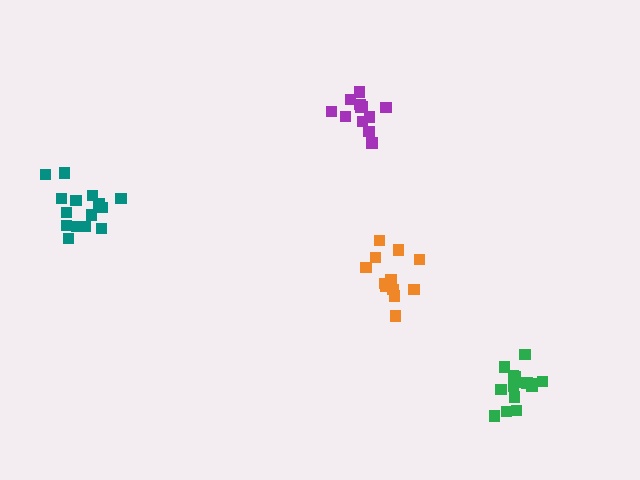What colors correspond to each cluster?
The clusters are colored: teal, orange, purple, green.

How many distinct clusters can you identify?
There are 4 distinct clusters.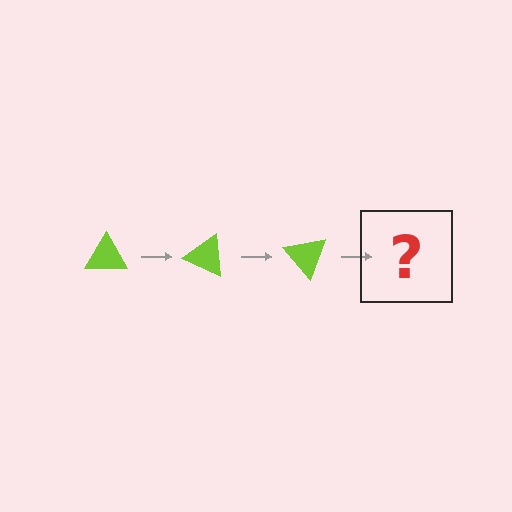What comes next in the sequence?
The next element should be a lime triangle rotated 75 degrees.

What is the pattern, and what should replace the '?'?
The pattern is that the triangle rotates 25 degrees each step. The '?' should be a lime triangle rotated 75 degrees.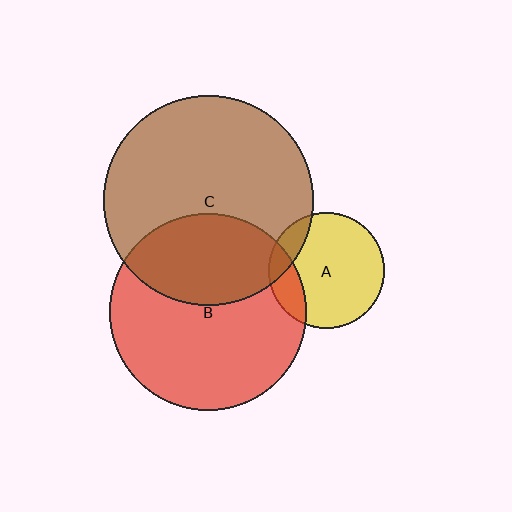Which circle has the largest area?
Circle C (brown).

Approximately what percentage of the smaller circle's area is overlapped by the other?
Approximately 15%.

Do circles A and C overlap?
Yes.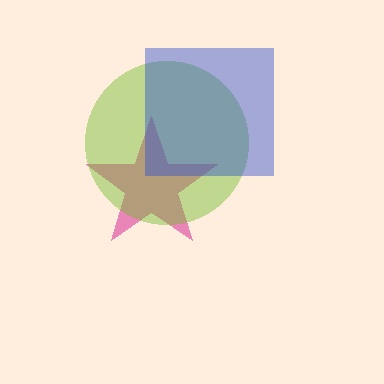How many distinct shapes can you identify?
There are 3 distinct shapes: a magenta star, a lime circle, a blue square.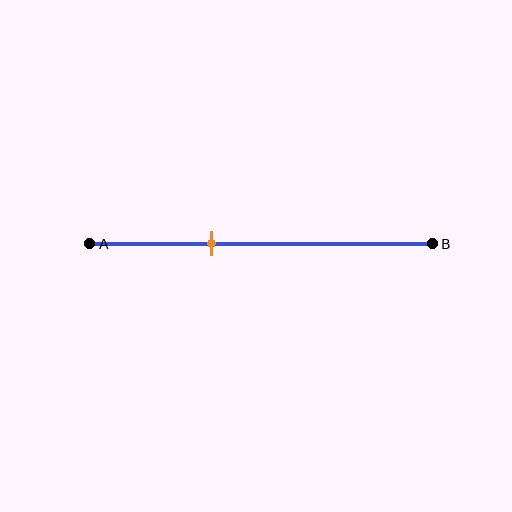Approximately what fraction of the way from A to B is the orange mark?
The orange mark is approximately 35% of the way from A to B.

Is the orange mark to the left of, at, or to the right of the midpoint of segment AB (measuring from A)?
The orange mark is to the left of the midpoint of segment AB.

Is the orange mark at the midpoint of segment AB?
No, the mark is at about 35% from A, not at the 50% midpoint.